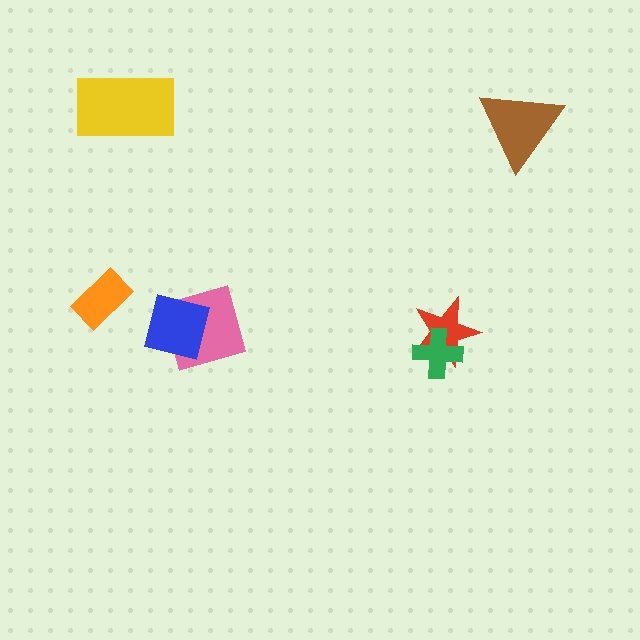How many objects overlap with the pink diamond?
1 object overlaps with the pink diamond.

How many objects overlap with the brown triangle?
0 objects overlap with the brown triangle.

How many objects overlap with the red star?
1 object overlaps with the red star.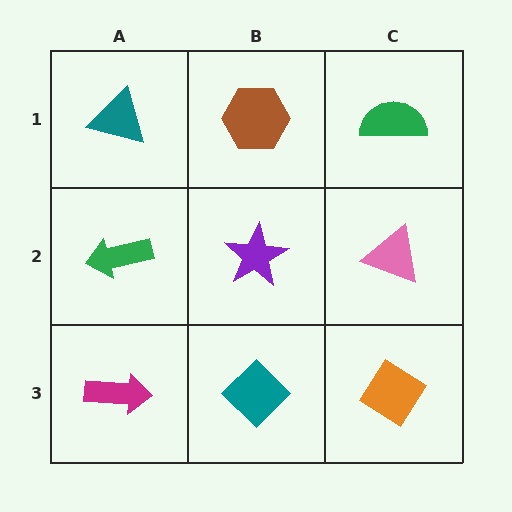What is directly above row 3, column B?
A purple star.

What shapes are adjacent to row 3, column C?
A pink triangle (row 2, column C), a teal diamond (row 3, column B).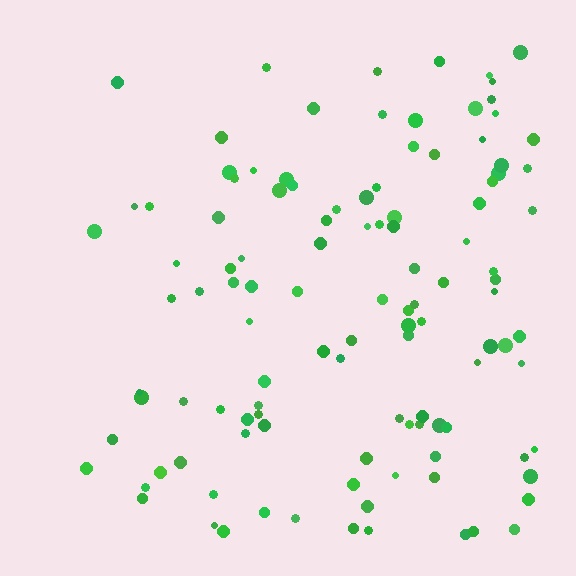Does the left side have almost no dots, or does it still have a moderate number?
Still a moderate number, just noticeably fewer than the right.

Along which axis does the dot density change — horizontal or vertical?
Horizontal.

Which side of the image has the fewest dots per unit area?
The left.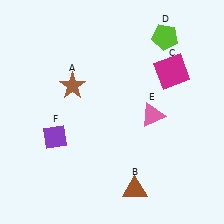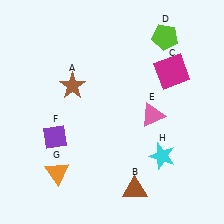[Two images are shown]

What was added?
An orange triangle (G), a cyan star (H) were added in Image 2.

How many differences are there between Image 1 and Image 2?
There are 2 differences between the two images.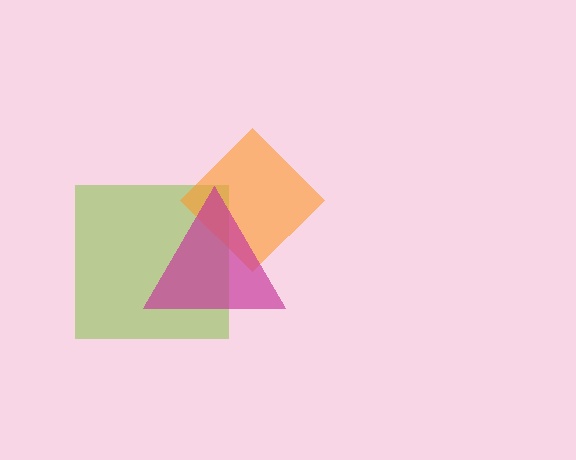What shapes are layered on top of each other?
The layered shapes are: a lime square, an orange diamond, a magenta triangle.